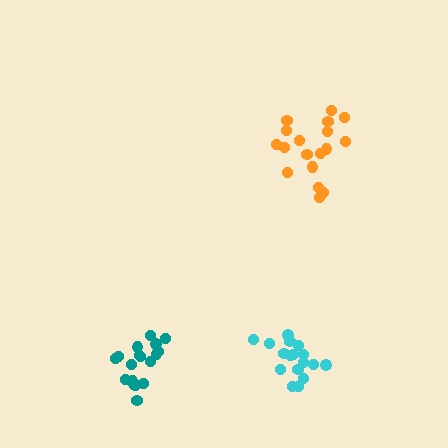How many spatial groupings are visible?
There are 3 spatial groupings.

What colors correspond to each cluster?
The clusters are colored: teal, orange, cyan.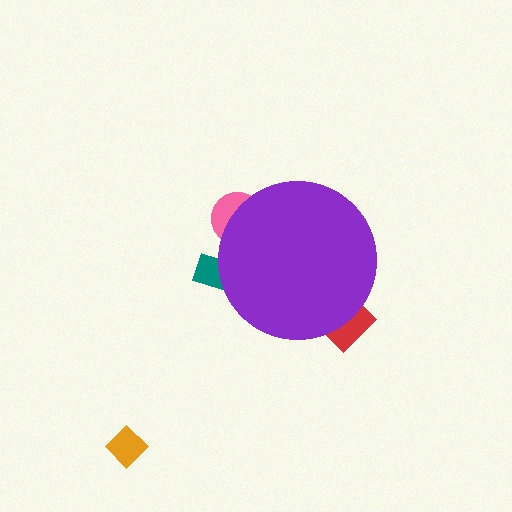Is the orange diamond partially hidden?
No, the orange diamond is fully visible.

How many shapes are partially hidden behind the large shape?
3 shapes are partially hidden.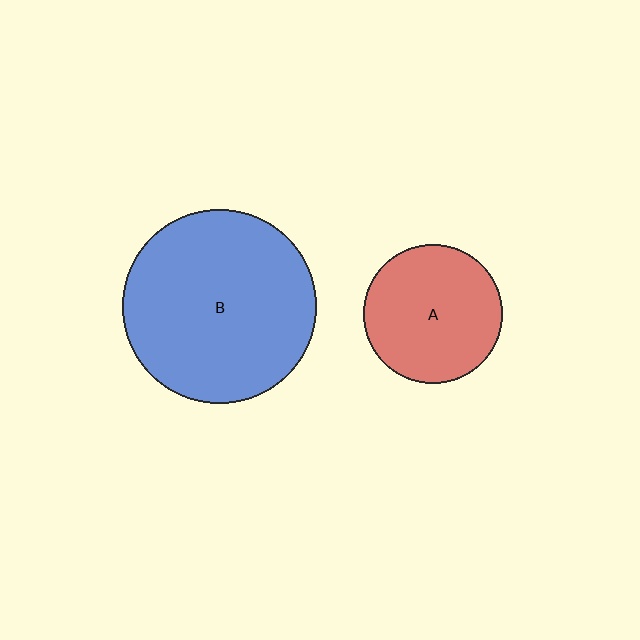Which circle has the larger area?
Circle B (blue).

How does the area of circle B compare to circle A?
Approximately 1.9 times.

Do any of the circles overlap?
No, none of the circles overlap.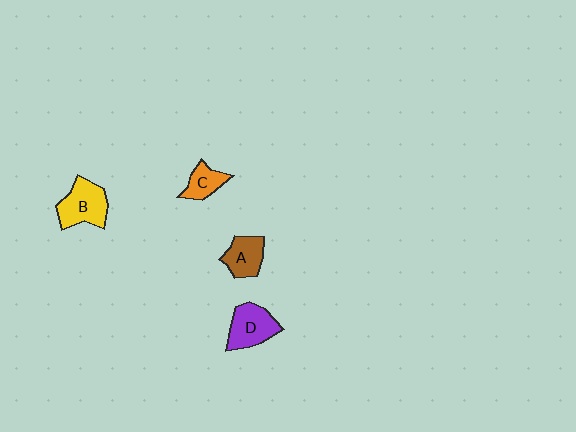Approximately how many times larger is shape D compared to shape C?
Approximately 1.6 times.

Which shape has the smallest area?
Shape C (orange).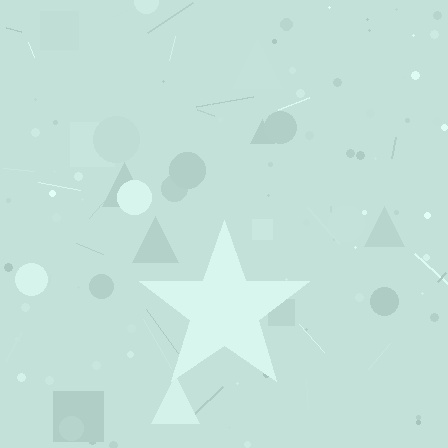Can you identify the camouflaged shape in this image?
The camouflaged shape is a star.